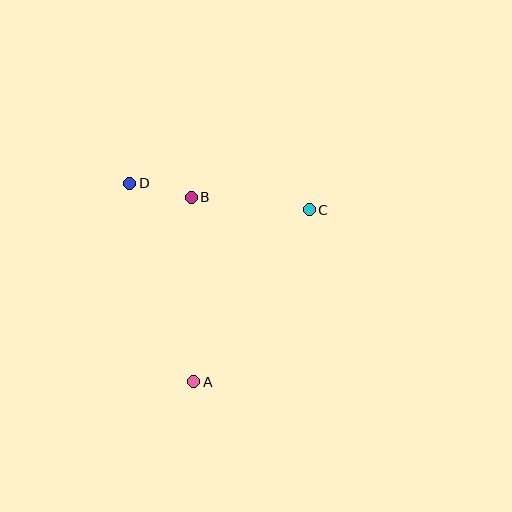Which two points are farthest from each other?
Points A and D are farthest from each other.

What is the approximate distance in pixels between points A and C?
The distance between A and C is approximately 207 pixels.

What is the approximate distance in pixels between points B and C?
The distance between B and C is approximately 119 pixels.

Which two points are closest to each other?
Points B and D are closest to each other.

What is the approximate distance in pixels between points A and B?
The distance between A and B is approximately 184 pixels.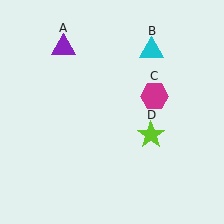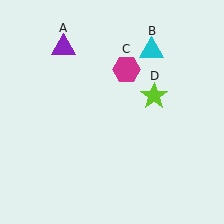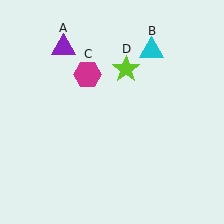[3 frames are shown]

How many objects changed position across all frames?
2 objects changed position: magenta hexagon (object C), lime star (object D).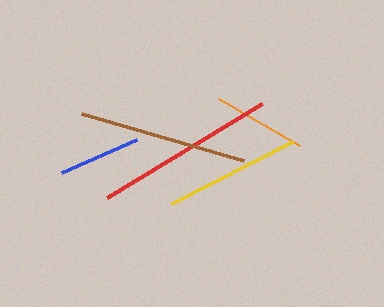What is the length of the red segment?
The red segment is approximately 182 pixels long.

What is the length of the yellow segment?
The yellow segment is approximately 136 pixels long.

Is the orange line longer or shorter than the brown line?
The brown line is longer than the orange line.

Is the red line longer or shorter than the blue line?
The red line is longer than the blue line.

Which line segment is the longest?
The red line is the longest at approximately 182 pixels.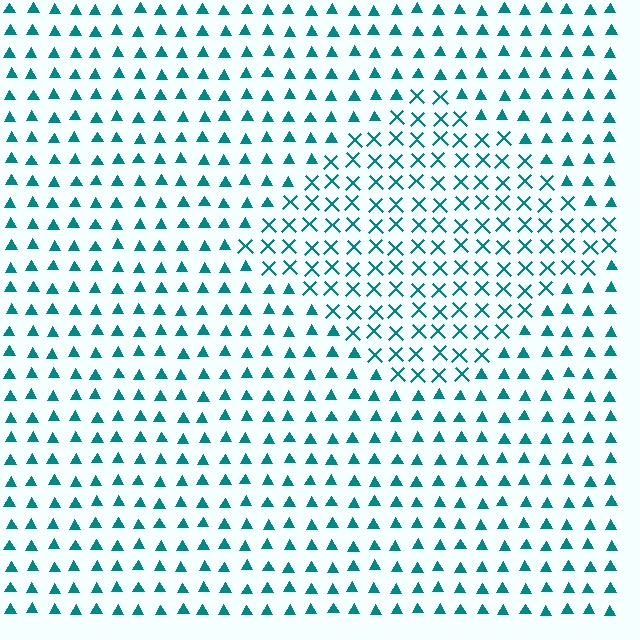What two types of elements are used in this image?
The image uses X marks inside the diamond region and triangles outside it.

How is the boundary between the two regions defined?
The boundary is defined by a change in element shape: X marks inside vs. triangles outside. All elements share the same color and spacing.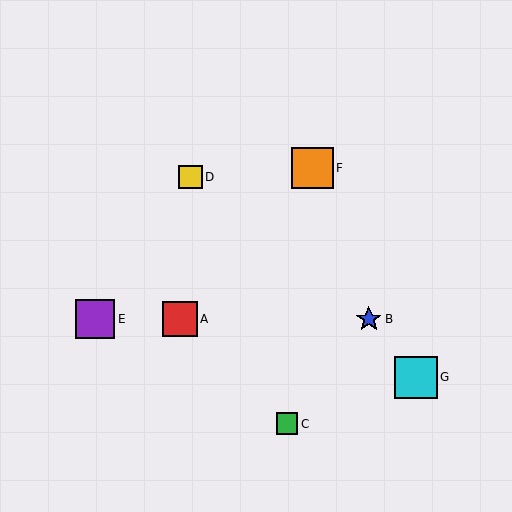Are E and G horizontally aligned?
No, E is at y≈319 and G is at y≈377.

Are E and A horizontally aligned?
Yes, both are at y≈319.